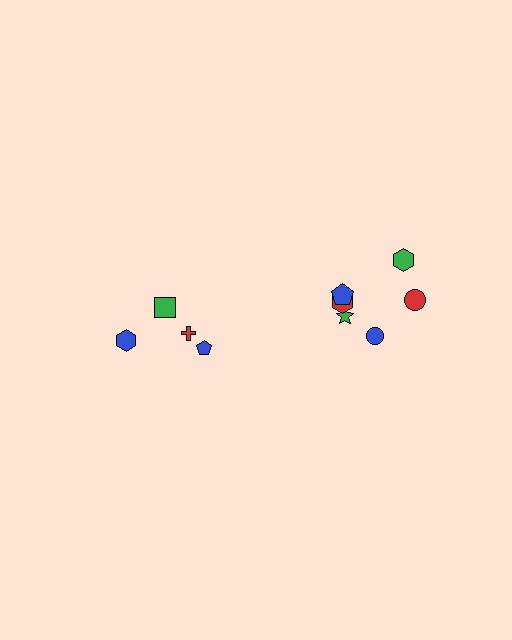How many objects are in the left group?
There are 4 objects.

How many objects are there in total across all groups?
There are 10 objects.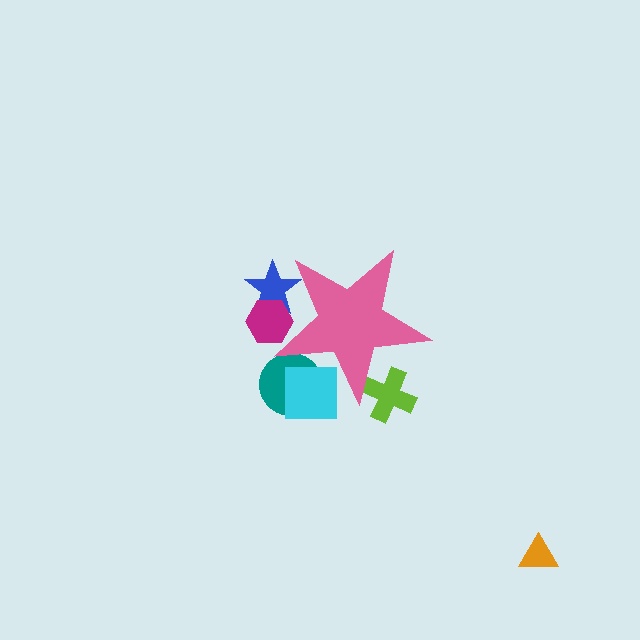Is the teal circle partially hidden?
Yes, the teal circle is partially hidden behind the pink star.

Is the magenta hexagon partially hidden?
Yes, the magenta hexagon is partially hidden behind the pink star.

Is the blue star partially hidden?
Yes, the blue star is partially hidden behind the pink star.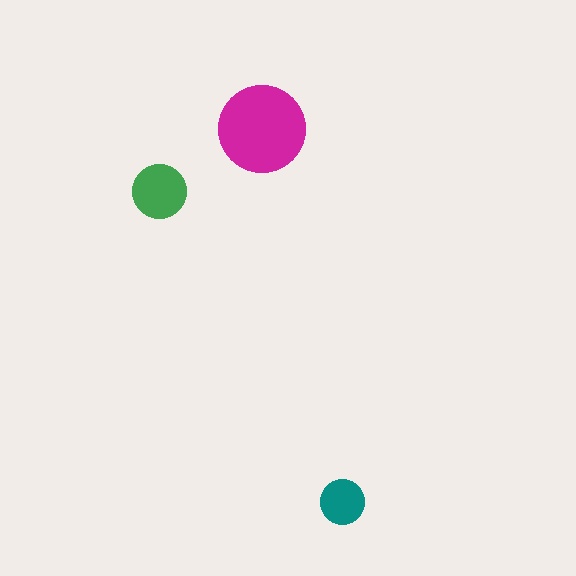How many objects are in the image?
There are 3 objects in the image.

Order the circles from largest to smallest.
the magenta one, the green one, the teal one.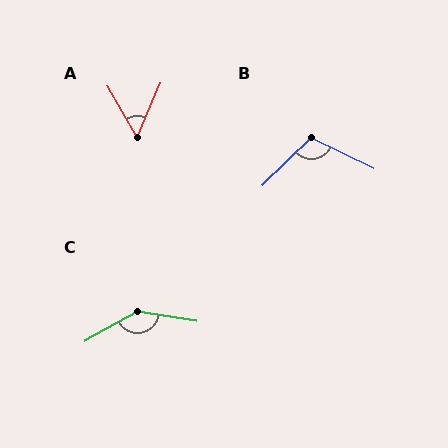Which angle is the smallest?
A, at approximately 53 degrees.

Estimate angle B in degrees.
Approximately 110 degrees.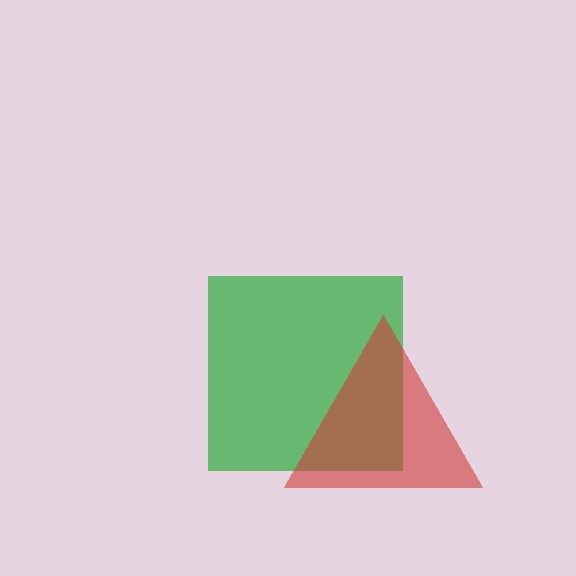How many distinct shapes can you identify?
There are 2 distinct shapes: a green square, a red triangle.